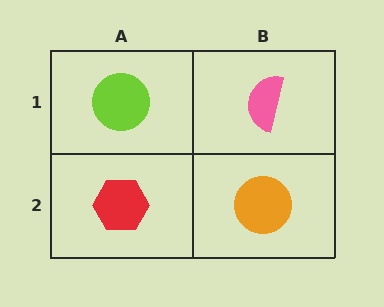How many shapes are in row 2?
2 shapes.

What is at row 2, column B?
An orange circle.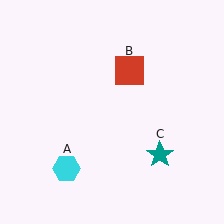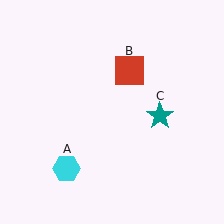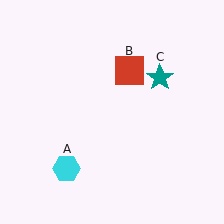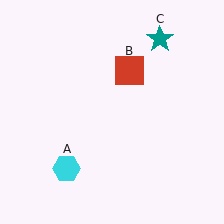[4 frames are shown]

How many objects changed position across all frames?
1 object changed position: teal star (object C).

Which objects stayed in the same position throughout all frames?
Cyan hexagon (object A) and red square (object B) remained stationary.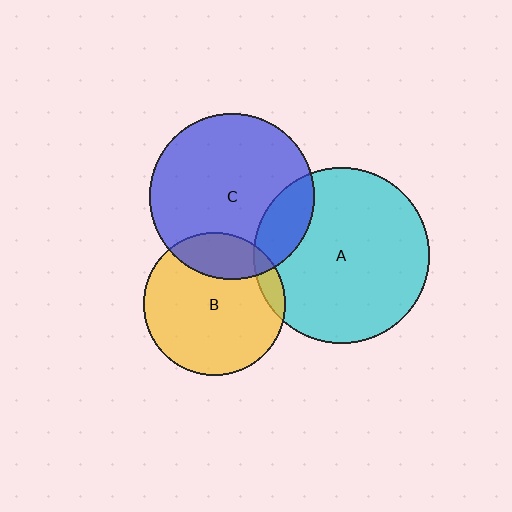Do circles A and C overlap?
Yes.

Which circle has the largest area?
Circle A (cyan).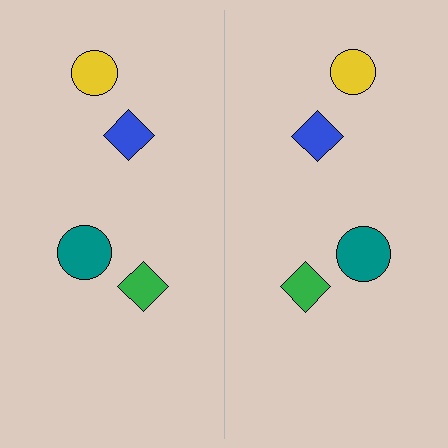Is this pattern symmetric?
Yes, this pattern has bilateral (reflection) symmetry.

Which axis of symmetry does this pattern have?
The pattern has a vertical axis of symmetry running through the center of the image.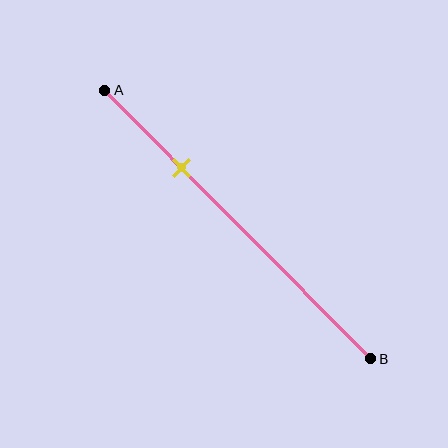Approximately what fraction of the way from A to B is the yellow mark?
The yellow mark is approximately 30% of the way from A to B.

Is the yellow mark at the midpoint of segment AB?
No, the mark is at about 30% from A, not at the 50% midpoint.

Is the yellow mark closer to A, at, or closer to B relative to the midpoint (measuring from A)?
The yellow mark is closer to point A than the midpoint of segment AB.